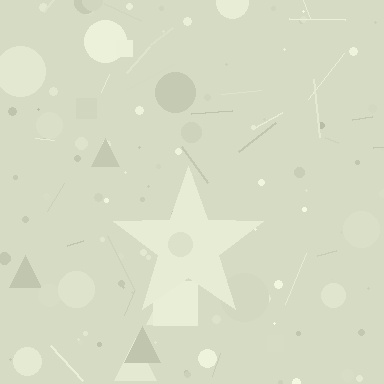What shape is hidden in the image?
A star is hidden in the image.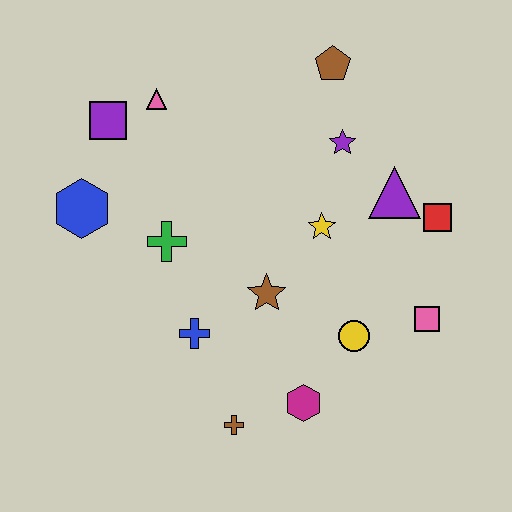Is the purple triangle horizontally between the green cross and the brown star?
No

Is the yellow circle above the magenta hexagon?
Yes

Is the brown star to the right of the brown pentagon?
No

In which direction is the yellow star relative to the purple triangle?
The yellow star is to the left of the purple triangle.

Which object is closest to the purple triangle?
The red square is closest to the purple triangle.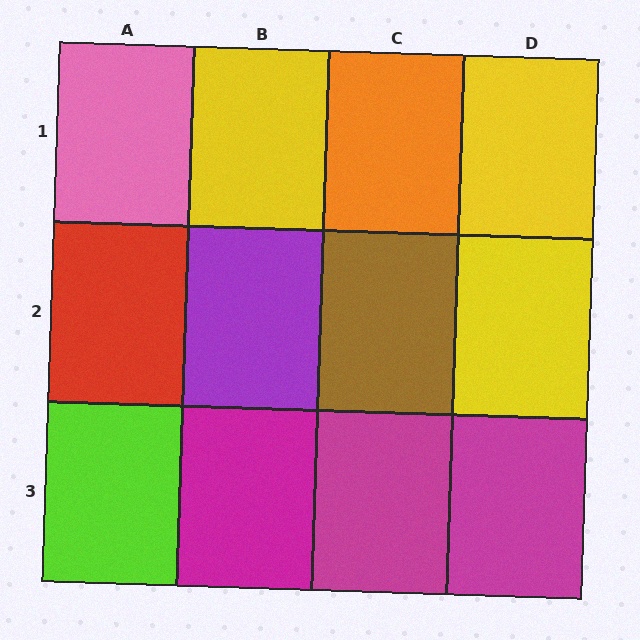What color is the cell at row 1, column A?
Pink.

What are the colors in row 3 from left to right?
Lime, magenta, magenta, magenta.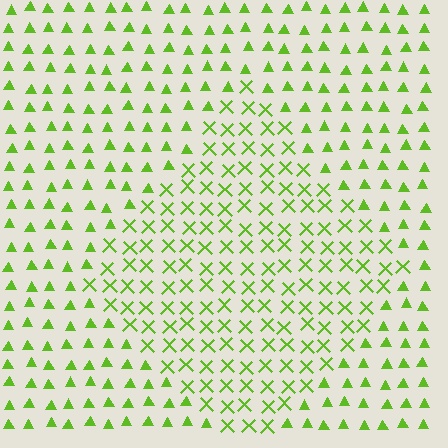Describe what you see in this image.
The image is filled with small lime elements arranged in a uniform grid. A diamond-shaped region contains X marks, while the surrounding area contains triangles. The boundary is defined purely by the change in element shape.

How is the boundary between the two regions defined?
The boundary is defined by a change in element shape: X marks inside vs. triangles outside. All elements share the same color and spacing.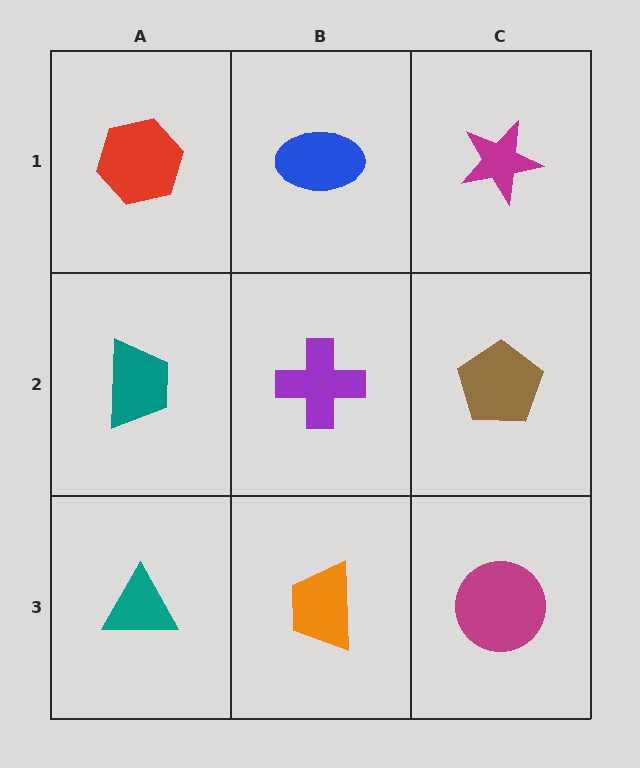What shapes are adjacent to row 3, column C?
A brown pentagon (row 2, column C), an orange trapezoid (row 3, column B).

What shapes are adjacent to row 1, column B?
A purple cross (row 2, column B), a red hexagon (row 1, column A), a magenta star (row 1, column C).